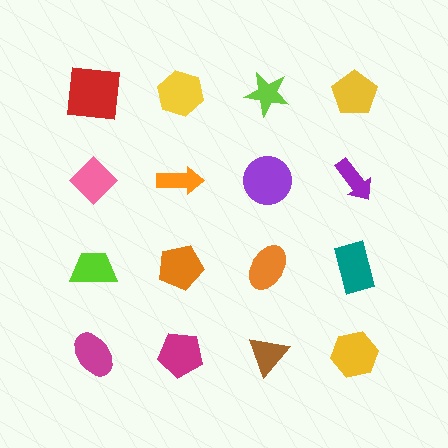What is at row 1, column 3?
A lime star.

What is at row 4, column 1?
A magenta ellipse.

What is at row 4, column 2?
A magenta pentagon.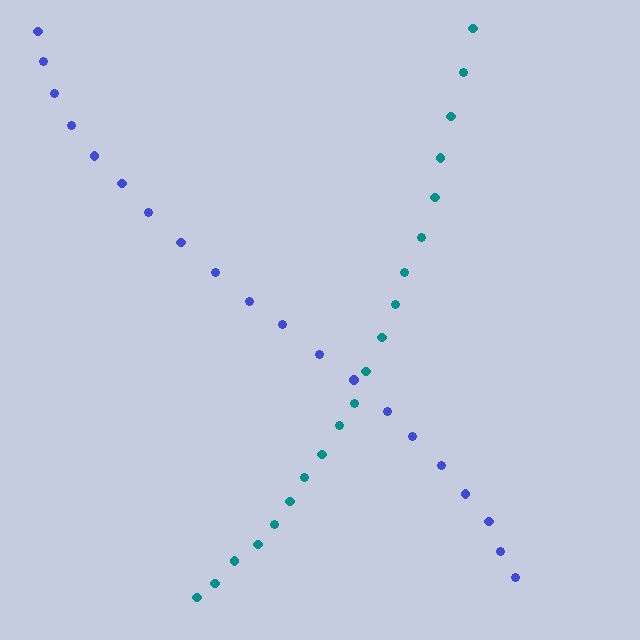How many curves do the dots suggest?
There are 2 distinct paths.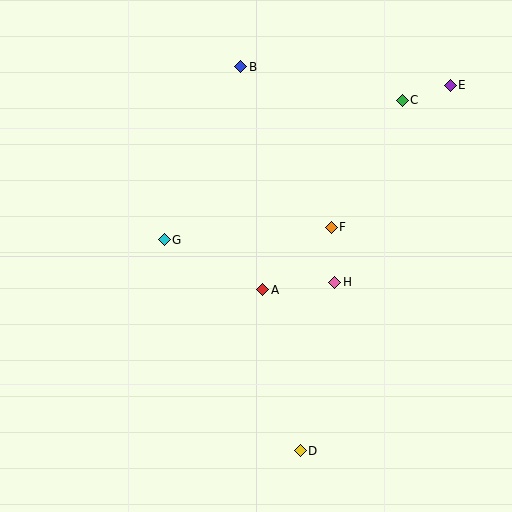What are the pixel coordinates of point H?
Point H is at (335, 282).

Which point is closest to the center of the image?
Point A at (263, 290) is closest to the center.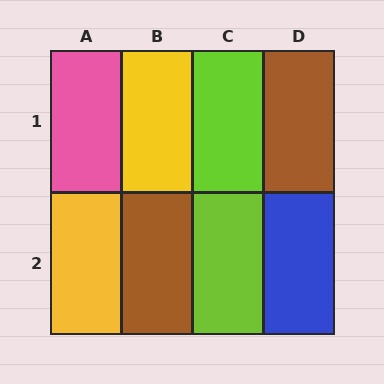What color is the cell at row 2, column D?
Blue.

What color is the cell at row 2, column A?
Yellow.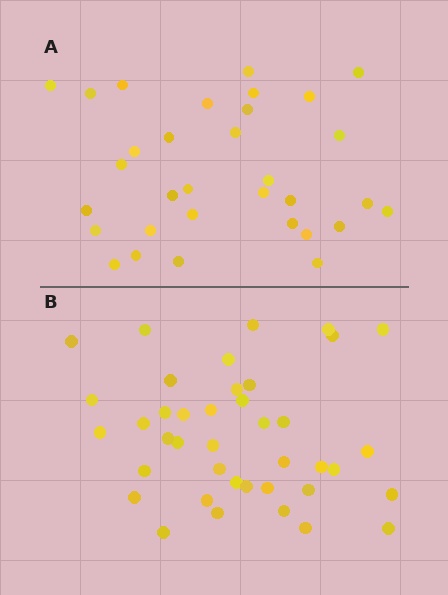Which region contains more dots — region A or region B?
Region B (the bottom region) has more dots.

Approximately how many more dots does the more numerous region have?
Region B has roughly 8 or so more dots than region A.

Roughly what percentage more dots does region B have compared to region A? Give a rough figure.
About 25% more.